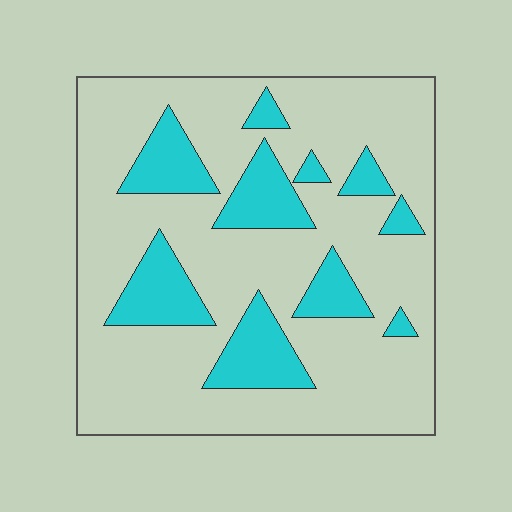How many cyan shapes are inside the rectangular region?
10.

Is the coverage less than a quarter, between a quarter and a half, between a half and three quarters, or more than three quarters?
Less than a quarter.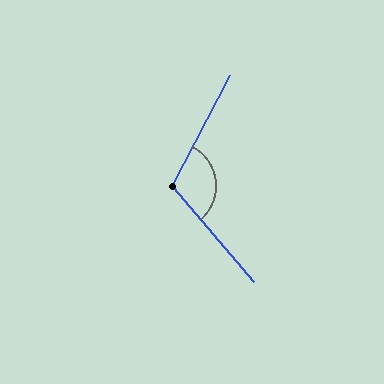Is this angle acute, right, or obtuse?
It is obtuse.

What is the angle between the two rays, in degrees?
Approximately 112 degrees.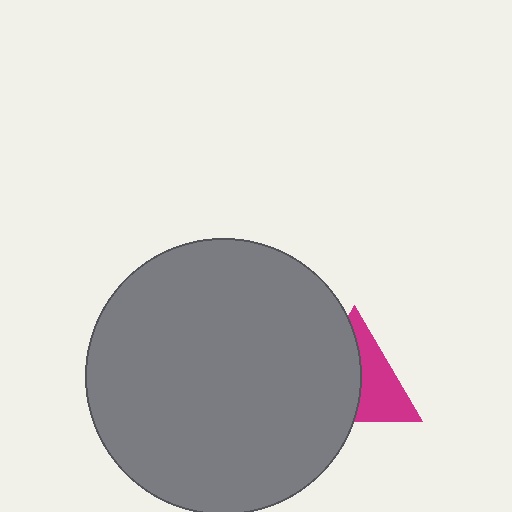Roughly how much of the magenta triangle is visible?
About half of it is visible (roughly 46%).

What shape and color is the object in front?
The object in front is a gray circle.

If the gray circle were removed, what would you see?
You would see the complete magenta triangle.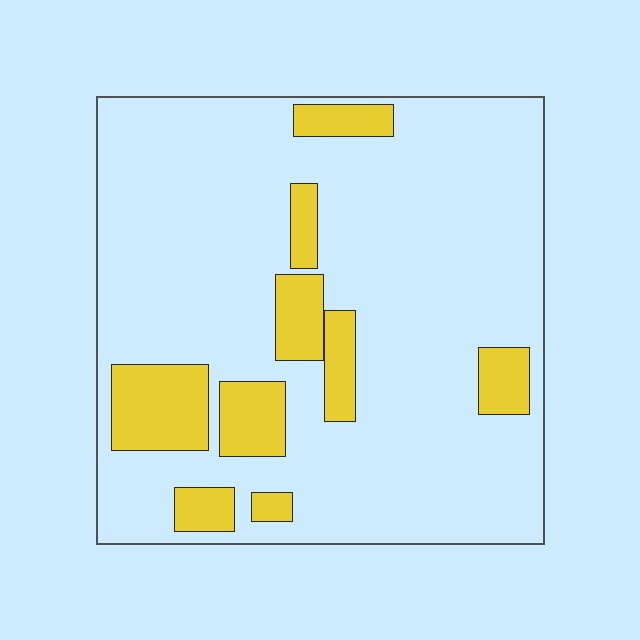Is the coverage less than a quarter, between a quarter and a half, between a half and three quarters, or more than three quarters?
Less than a quarter.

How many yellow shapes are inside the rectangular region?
9.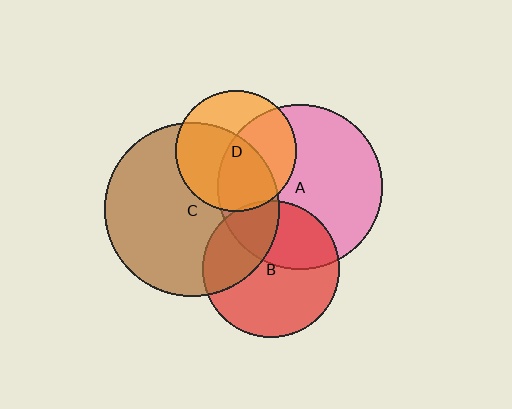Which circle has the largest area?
Circle C (brown).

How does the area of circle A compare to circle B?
Approximately 1.5 times.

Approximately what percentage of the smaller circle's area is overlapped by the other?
Approximately 25%.